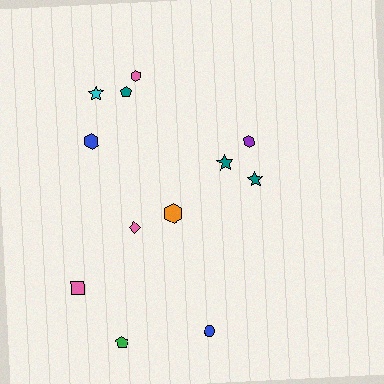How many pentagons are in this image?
There are 2 pentagons.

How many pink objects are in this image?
There are 3 pink objects.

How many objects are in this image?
There are 12 objects.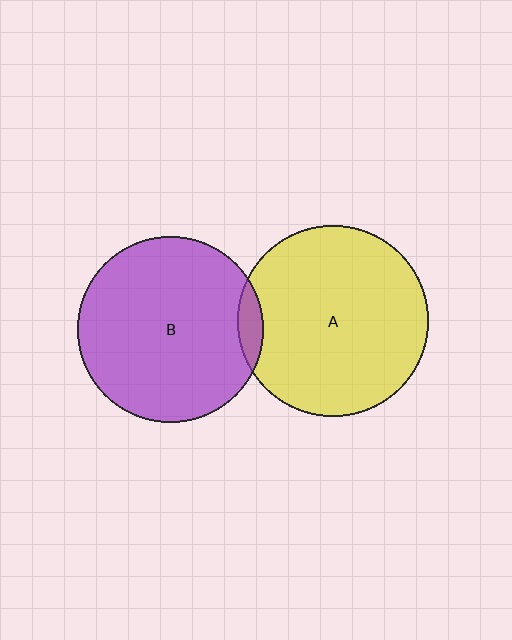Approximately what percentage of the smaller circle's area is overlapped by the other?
Approximately 5%.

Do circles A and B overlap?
Yes.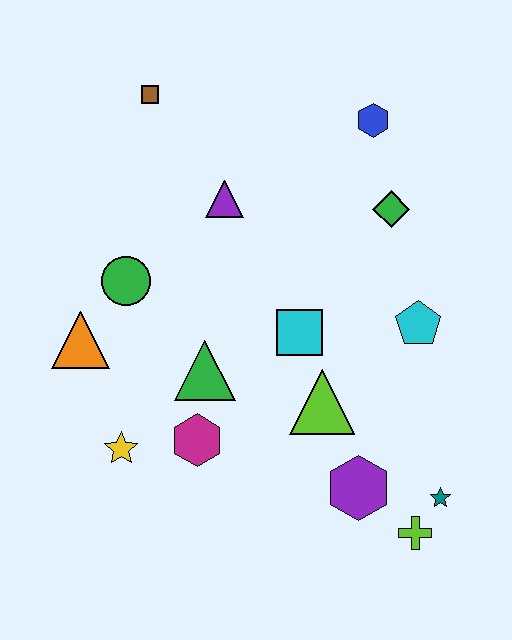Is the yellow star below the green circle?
Yes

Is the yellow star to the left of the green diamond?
Yes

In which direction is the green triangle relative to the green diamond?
The green triangle is to the left of the green diamond.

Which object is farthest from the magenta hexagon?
The blue hexagon is farthest from the magenta hexagon.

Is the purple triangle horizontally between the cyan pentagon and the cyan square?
No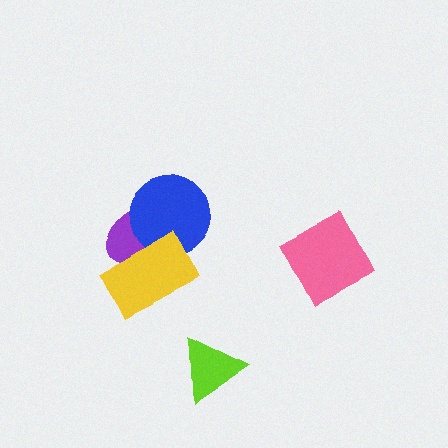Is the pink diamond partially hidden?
No, no other shape covers it.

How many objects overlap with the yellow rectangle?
2 objects overlap with the yellow rectangle.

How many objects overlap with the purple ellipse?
2 objects overlap with the purple ellipse.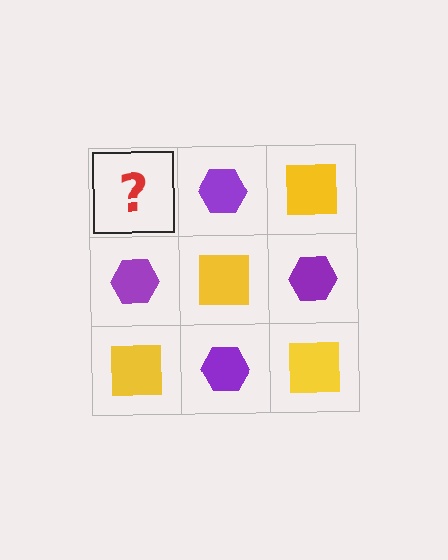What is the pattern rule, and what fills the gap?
The rule is that it alternates yellow square and purple hexagon in a checkerboard pattern. The gap should be filled with a yellow square.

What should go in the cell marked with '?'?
The missing cell should contain a yellow square.